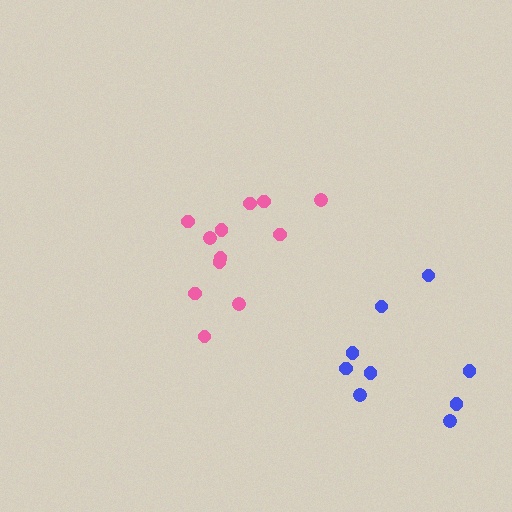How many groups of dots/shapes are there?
There are 2 groups.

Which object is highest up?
The pink cluster is topmost.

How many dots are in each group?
Group 1: 9 dots, Group 2: 12 dots (21 total).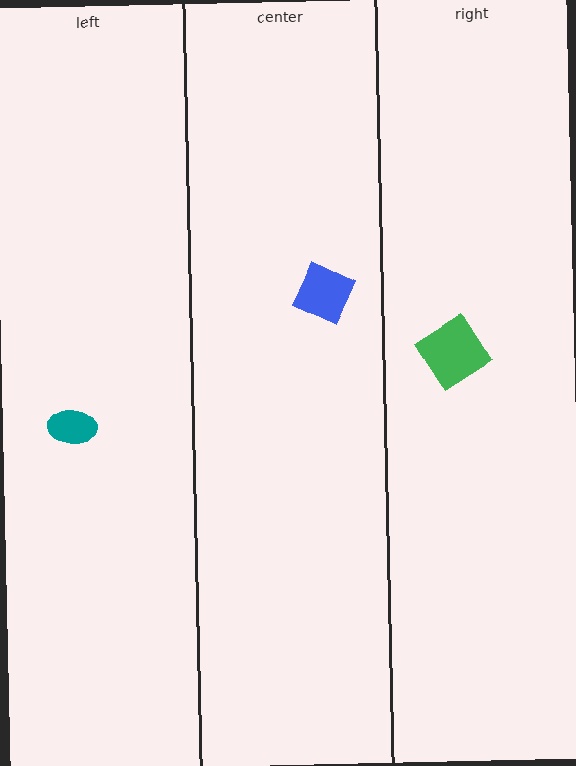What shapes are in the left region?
The teal ellipse.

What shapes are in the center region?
The blue diamond.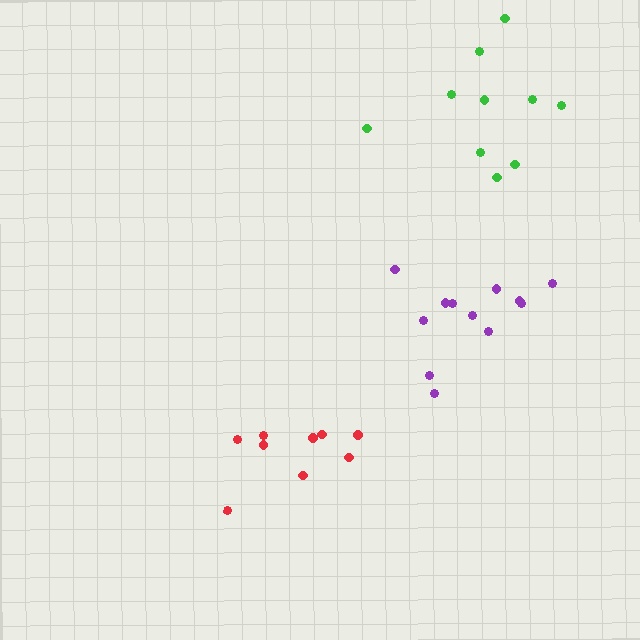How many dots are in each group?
Group 1: 9 dots, Group 2: 12 dots, Group 3: 10 dots (31 total).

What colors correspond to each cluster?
The clusters are colored: red, purple, green.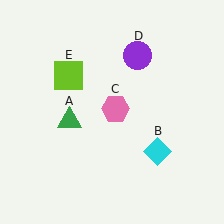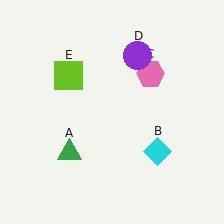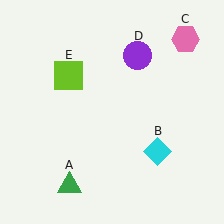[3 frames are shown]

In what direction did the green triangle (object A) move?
The green triangle (object A) moved down.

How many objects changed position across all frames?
2 objects changed position: green triangle (object A), pink hexagon (object C).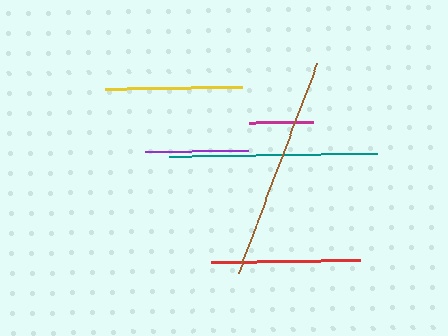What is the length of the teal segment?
The teal segment is approximately 208 pixels long.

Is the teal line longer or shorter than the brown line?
The brown line is longer than the teal line.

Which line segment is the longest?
The brown line is the longest at approximately 225 pixels.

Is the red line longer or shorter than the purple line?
The red line is longer than the purple line.